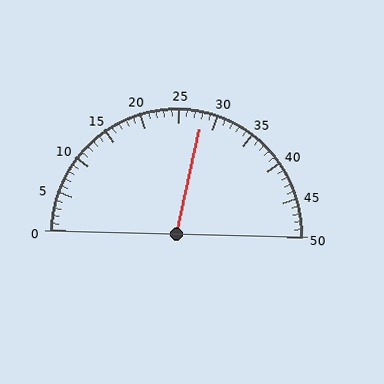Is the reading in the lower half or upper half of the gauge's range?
The reading is in the upper half of the range (0 to 50).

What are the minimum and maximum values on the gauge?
The gauge ranges from 0 to 50.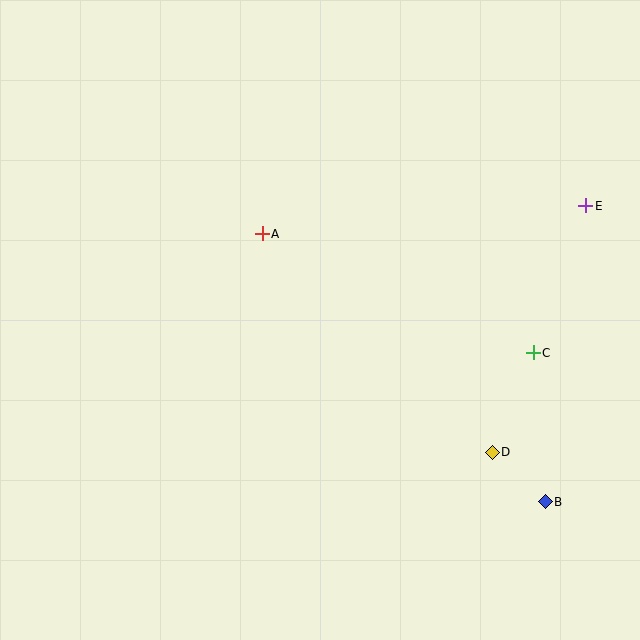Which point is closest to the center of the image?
Point A at (262, 234) is closest to the center.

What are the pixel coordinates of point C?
Point C is at (533, 353).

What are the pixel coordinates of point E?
Point E is at (586, 206).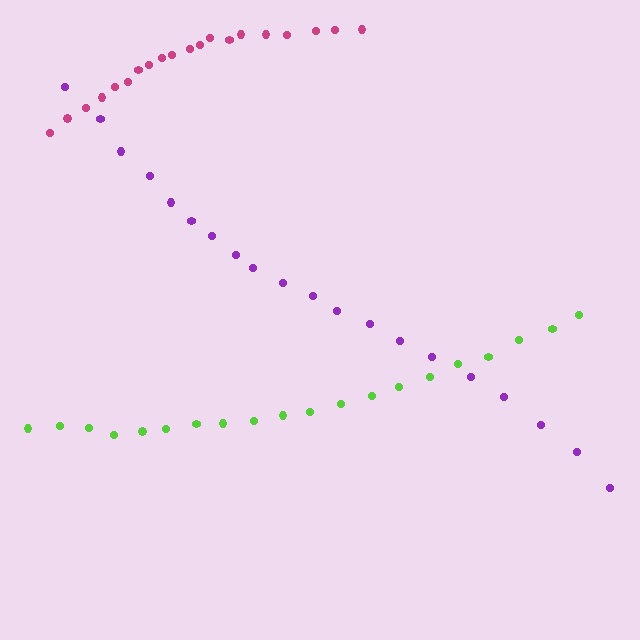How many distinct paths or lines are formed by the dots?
There are 3 distinct paths.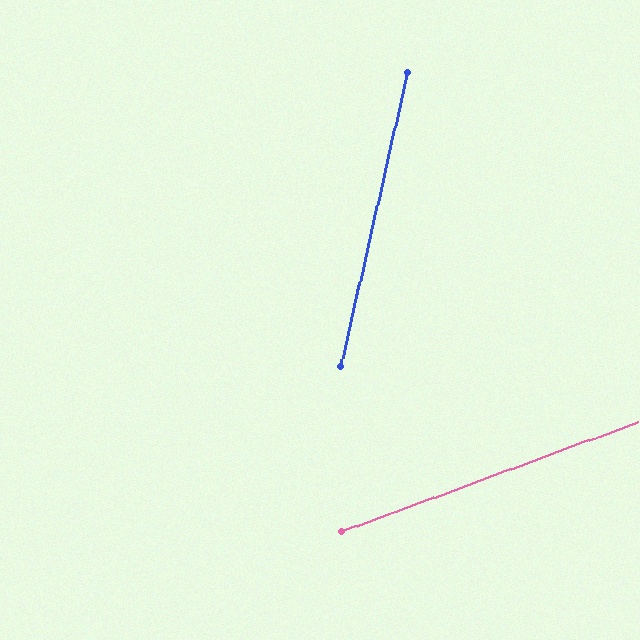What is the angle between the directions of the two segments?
Approximately 57 degrees.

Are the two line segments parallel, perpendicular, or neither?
Neither parallel nor perpendicular — they differ by about 57°.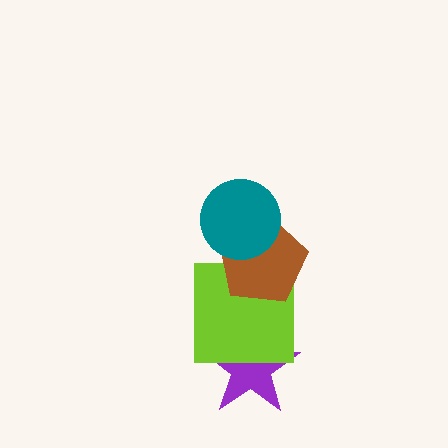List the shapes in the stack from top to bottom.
From top to bottom: the teal circle, the brown pentagon, the lime square, the purple star.